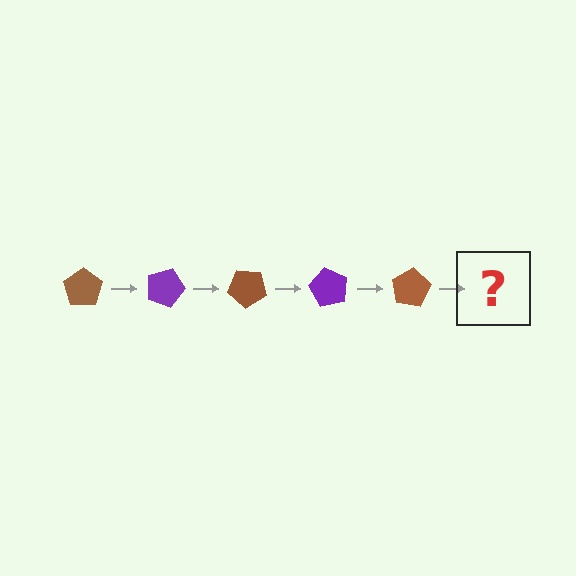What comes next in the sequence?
The next element should be a purple pentagon, rotated 100 degrees from the start.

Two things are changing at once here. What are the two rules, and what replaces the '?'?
The two rules are that it rotates 20 degrees each step and the color cycles through brown and purple. The '?' should be a purple pentagon, rotated 100 degrees from the start.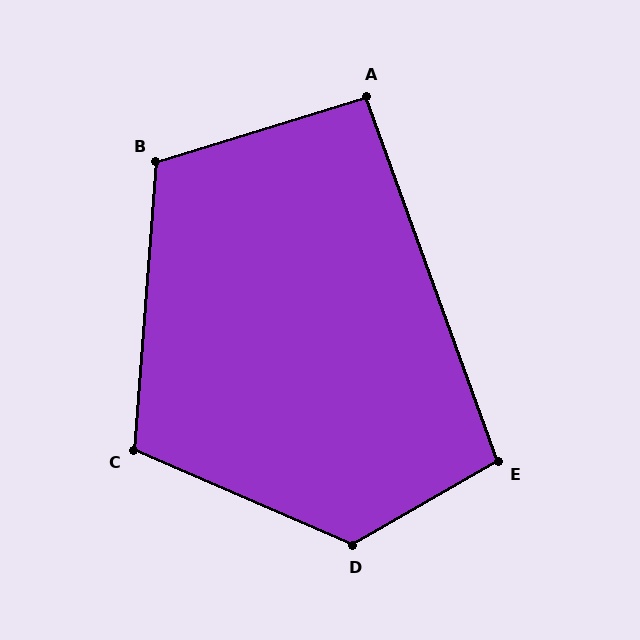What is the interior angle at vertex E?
Approximately 100 degrees (obtuse).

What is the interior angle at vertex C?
Approximately 109 degrees (obtuse).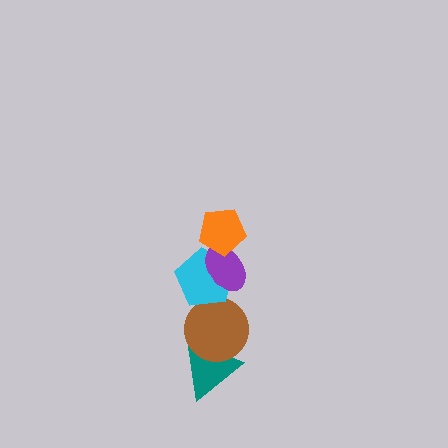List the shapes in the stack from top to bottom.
From top to bottom: the orange pentagon, the purple ellipse, the cyan pentagon, the brown circle, the teal triangle.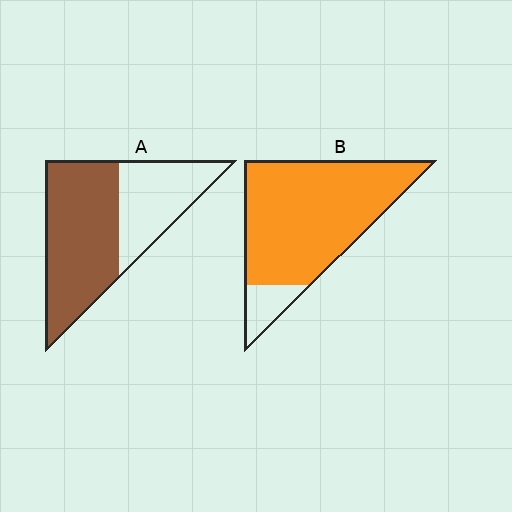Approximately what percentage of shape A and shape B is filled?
A is approximately 60% and B is approximately 90%.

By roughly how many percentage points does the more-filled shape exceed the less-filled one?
By roughly 25 percentage points (B over A).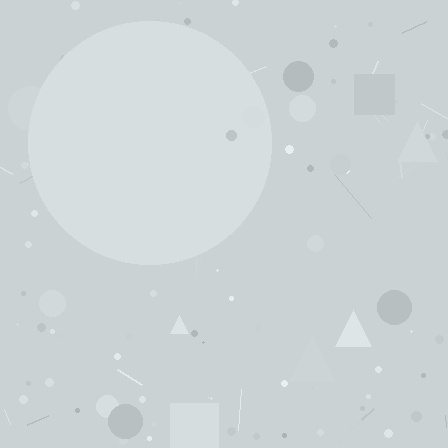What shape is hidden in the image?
A circle is hidden in the image.